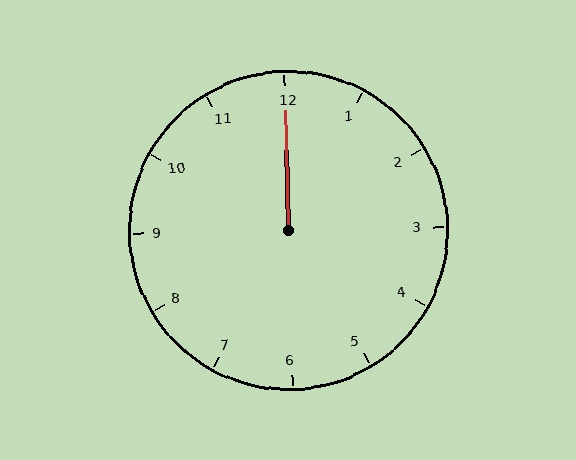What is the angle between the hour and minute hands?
Approximately 0 degrees.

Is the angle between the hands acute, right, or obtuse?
It is acute.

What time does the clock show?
12:00.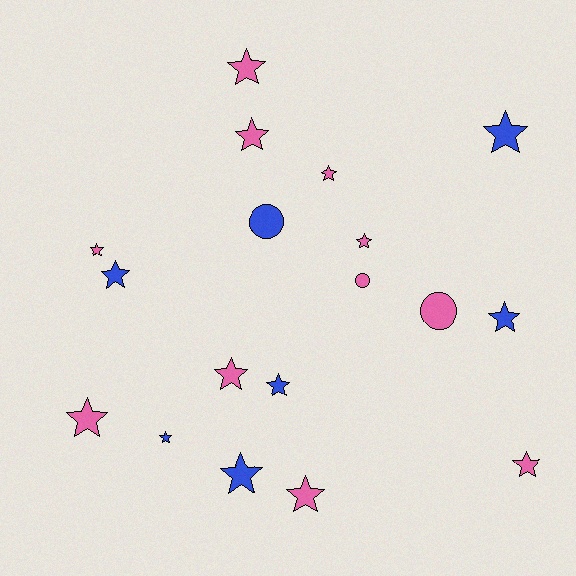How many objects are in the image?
There are 18 objects.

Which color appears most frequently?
Pink, with 11 objects.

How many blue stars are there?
There are 6 blue stars.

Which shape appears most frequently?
Star, with 15 objects.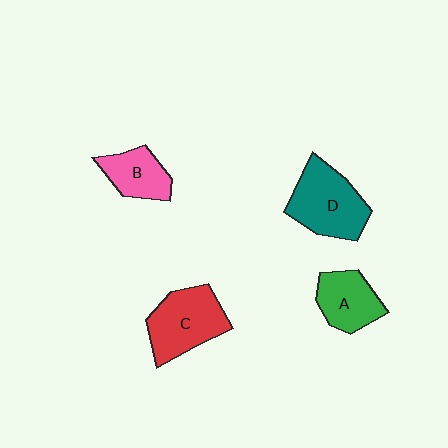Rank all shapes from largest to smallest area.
From largest to smallest: D (teal), C (red), A (green), B (pink).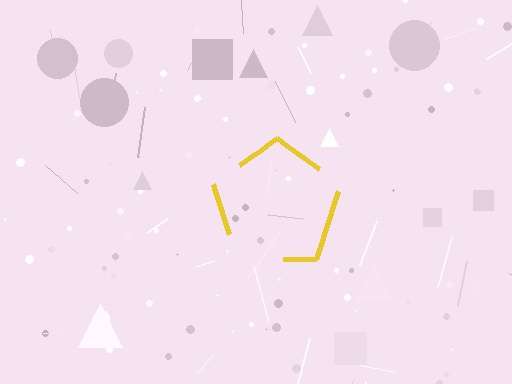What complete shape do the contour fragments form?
The contour fragments form a pentagon.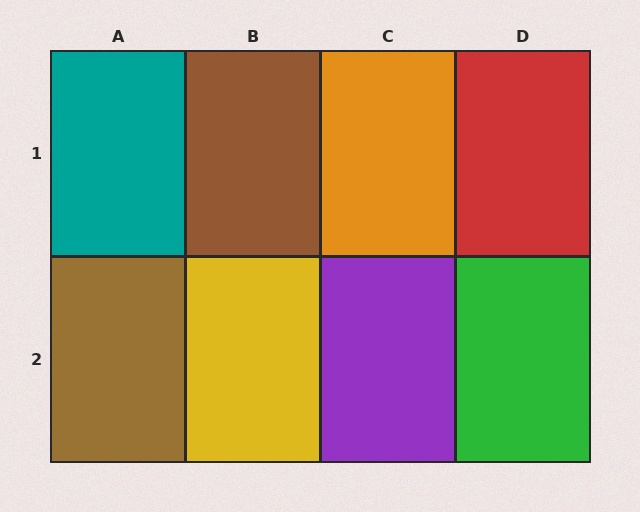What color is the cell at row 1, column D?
Red.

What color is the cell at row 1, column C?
Orange.